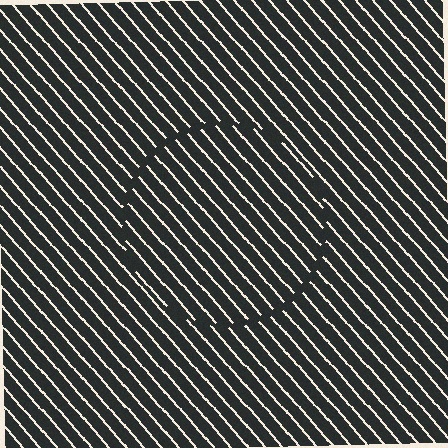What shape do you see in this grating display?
An illusory circle. The interior of the shape contains the same grating, shifted by half a period — the contour is defined by the phase discontinuity where line-ends from the inner and outer gratings abut.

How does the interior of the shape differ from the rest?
The interior of the shape contains the same grating, shifted by half a period — the contour is defined by the phase discontinuity where line-ends from the inner and outer gratings abut.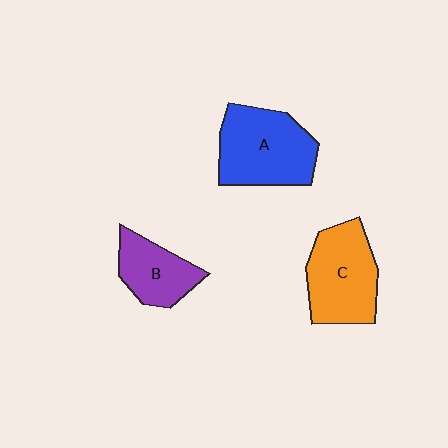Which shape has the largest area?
Shape A (blue).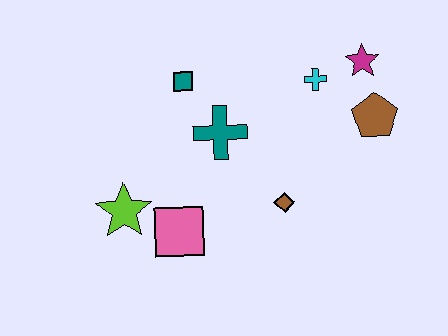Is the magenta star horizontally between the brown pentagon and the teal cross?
Yes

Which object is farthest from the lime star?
The magenta star is farthest from the lime star.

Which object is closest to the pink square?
The lime star is closest to the pink square.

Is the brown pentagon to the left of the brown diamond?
No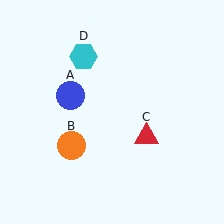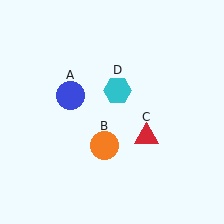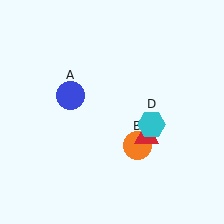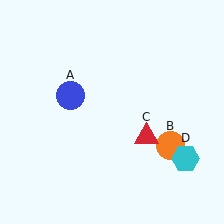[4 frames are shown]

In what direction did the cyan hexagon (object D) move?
The cyan hexagon (object D) moved down and to the right.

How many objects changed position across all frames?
2 objects changed position: orange circle (object B), cyan hexagon (object D).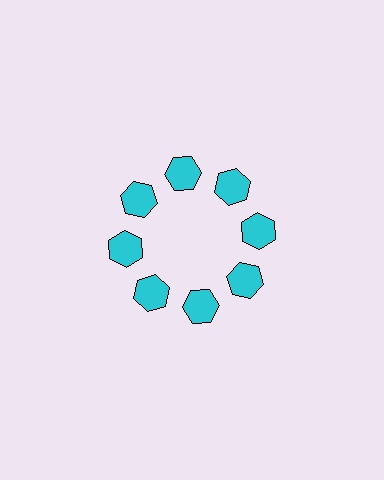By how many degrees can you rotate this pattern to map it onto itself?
The pattern maps onto itself every 45 degrees of rotation.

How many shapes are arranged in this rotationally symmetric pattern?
There are 8 shapes, arranged in 8 groups of 1.